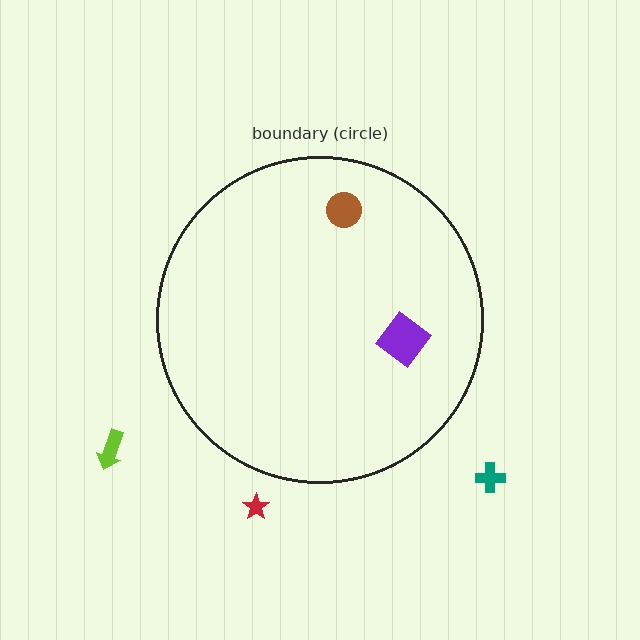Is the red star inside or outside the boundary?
Outside.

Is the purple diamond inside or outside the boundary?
Inside.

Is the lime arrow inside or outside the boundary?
Outside.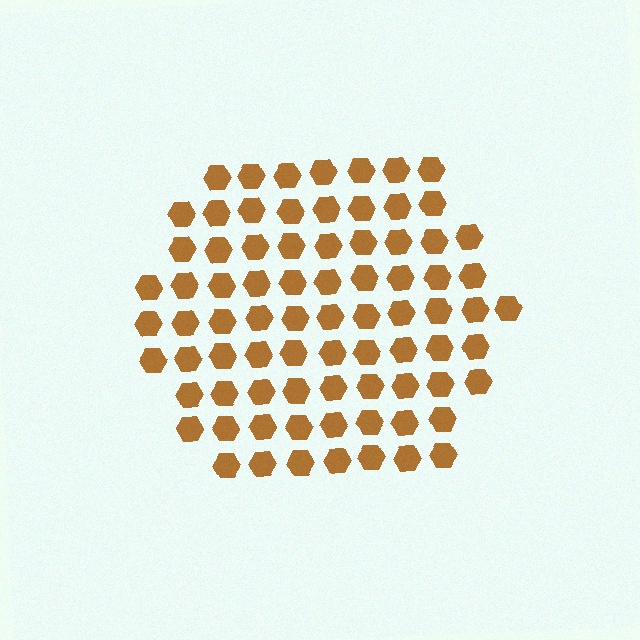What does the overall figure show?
The overall figure shows a hexagon.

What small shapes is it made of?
It is made of small hexagons.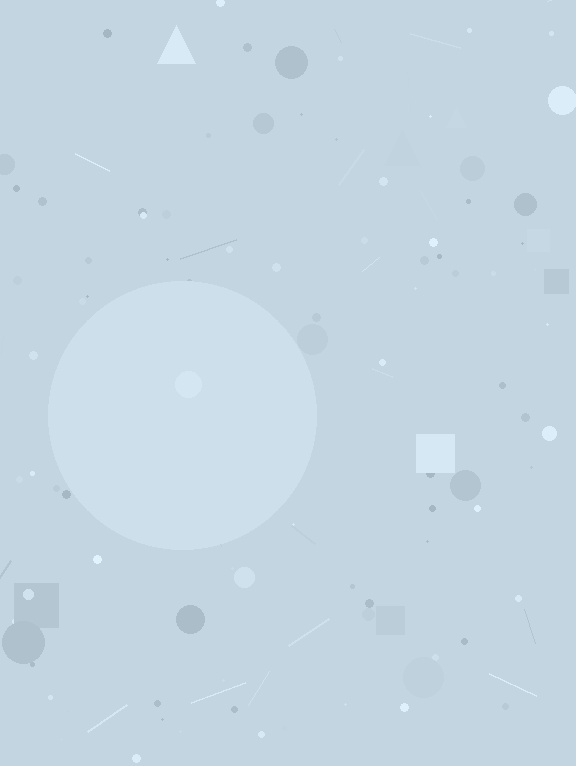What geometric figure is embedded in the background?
A circle is embedded in the background.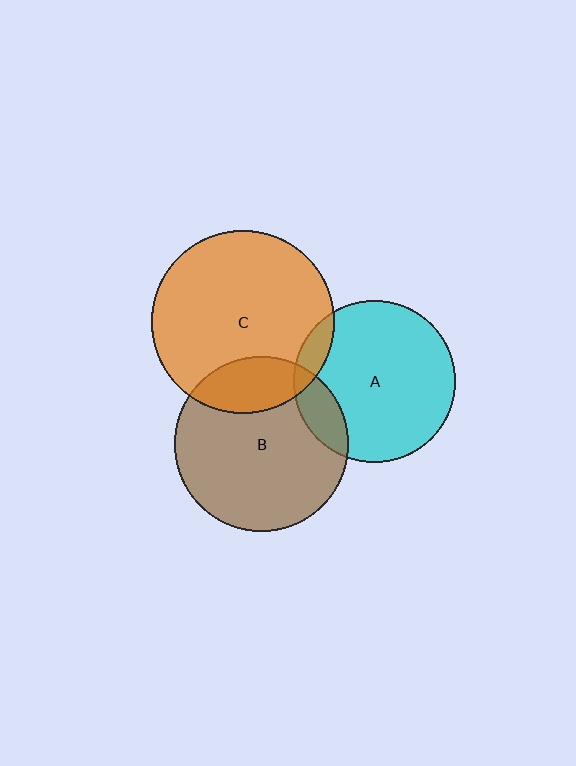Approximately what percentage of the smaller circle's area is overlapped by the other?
Approximately 20%.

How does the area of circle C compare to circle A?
Approximately 1.3 times.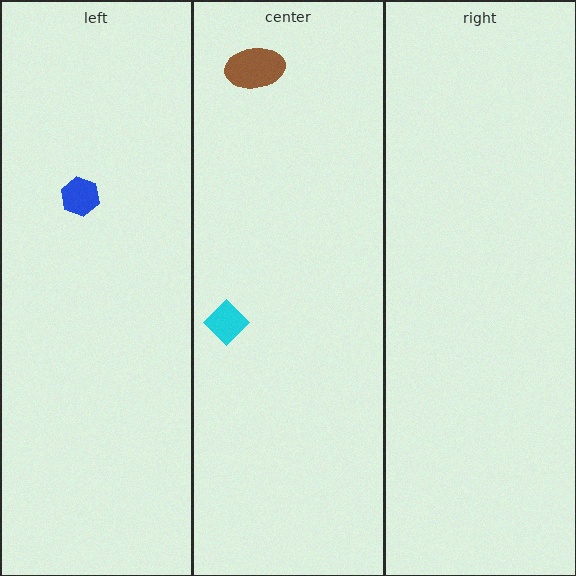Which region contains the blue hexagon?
The left region.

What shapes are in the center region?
The brown ellipse, the cyan diamond.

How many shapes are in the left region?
1.